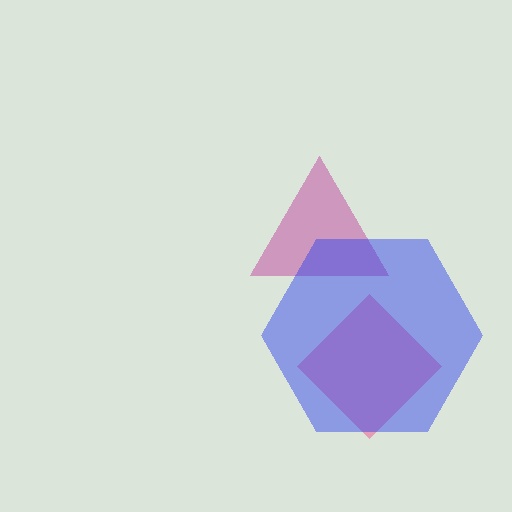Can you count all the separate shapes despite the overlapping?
Yes, there are 3 separate shapes.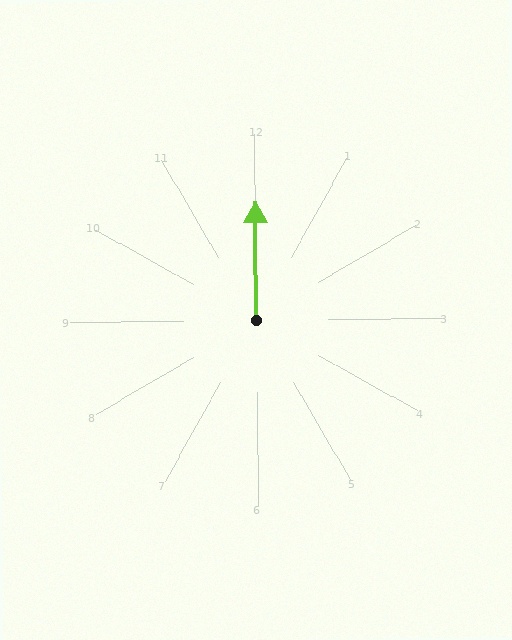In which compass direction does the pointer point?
North.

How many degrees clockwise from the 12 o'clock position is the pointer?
Approximately 0 degrees.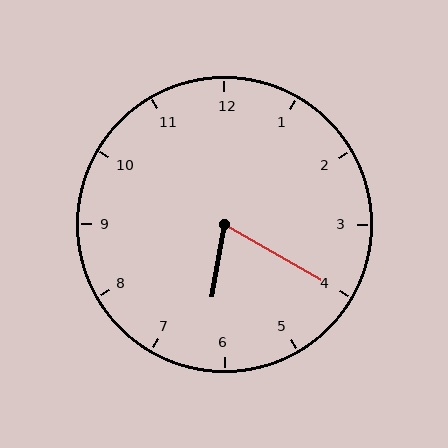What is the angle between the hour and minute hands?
Approximately 70 degrees.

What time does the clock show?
6:20.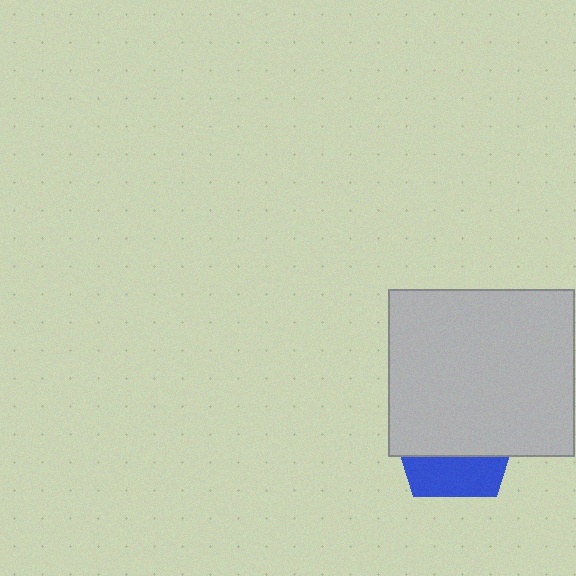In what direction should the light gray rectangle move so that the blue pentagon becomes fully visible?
The light gray rectangle should move up. That is the shortest direction to clear the overlap and leave the blue pentagon fully visible.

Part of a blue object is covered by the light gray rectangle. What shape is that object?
It is a pentagon.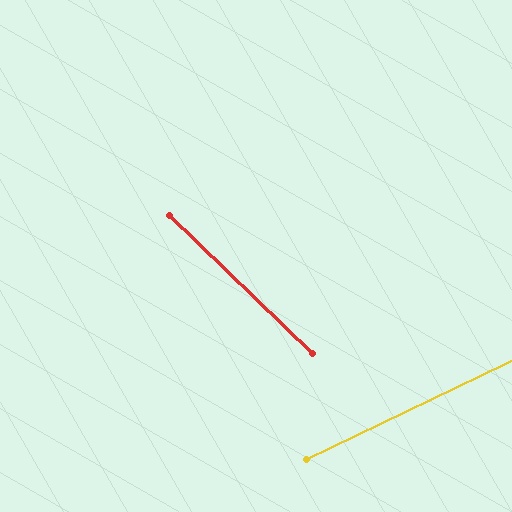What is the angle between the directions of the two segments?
Approximately 70 degrees.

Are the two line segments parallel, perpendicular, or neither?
Neither parallel nor perpendicular — they differ by about 70°.